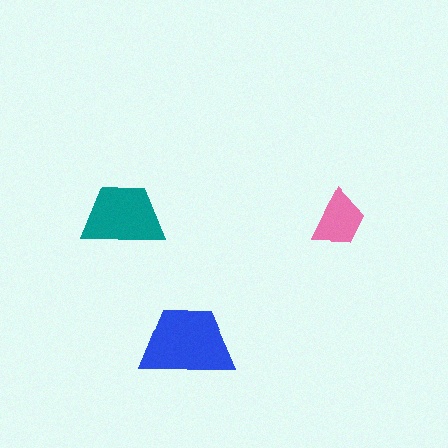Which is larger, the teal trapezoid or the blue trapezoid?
The blue one.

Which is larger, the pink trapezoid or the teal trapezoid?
The teal one.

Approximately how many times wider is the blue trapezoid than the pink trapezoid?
About 1.5 times wider.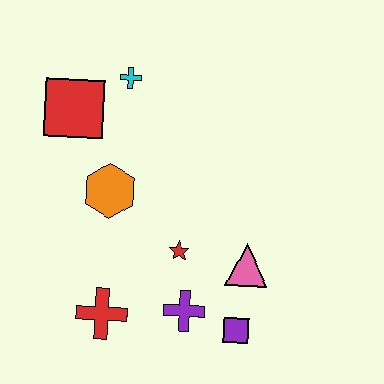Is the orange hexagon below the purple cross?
No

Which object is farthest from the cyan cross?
The purple square is farthest from the cyan cross.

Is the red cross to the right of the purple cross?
No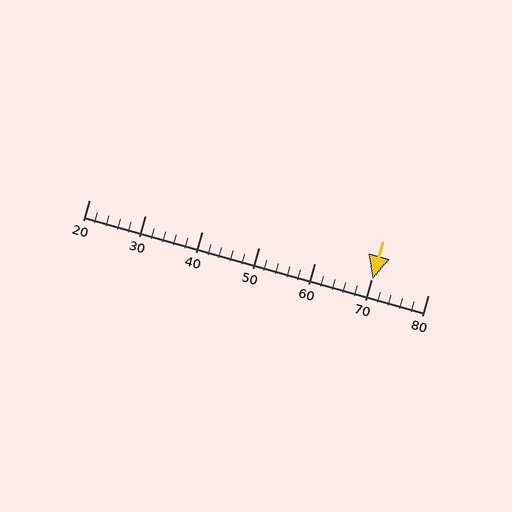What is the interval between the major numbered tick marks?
The major tick marks are spaced 10 units apart.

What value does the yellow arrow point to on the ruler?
The yellow arrow points to approximately 70.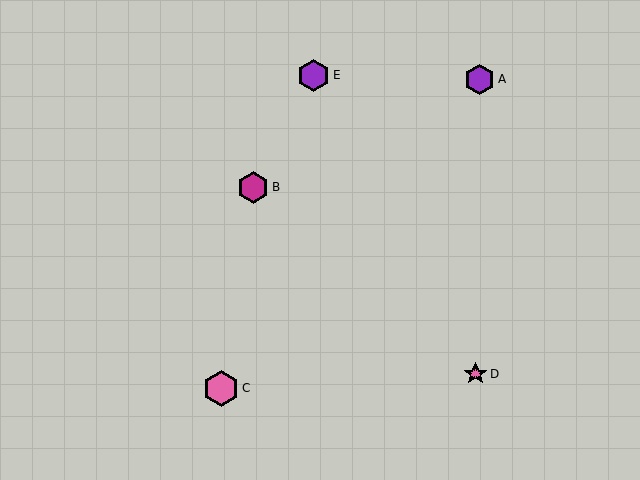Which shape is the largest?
The pink hexagon (labeled C) is the largest.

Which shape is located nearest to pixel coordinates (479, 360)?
The pink star (labeled D) at (476, 374) is nearest to that location.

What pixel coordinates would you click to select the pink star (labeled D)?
Click at (476, 374) to select the pink star D.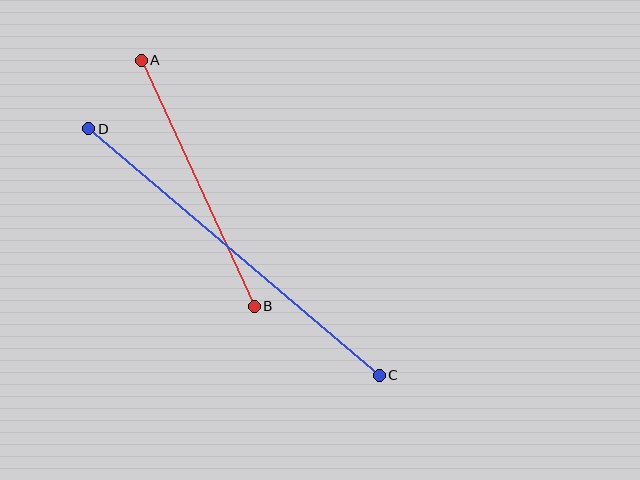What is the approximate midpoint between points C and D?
The midpoint is at approximately (234, 252) pixels.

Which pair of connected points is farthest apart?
Points C and D are farthest apart.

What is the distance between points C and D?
The distance is approximately 381 pixels.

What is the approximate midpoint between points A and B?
The midpoint is at approximately (198, 183) pixels.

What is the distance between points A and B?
The distance is approximately 271 pixels.